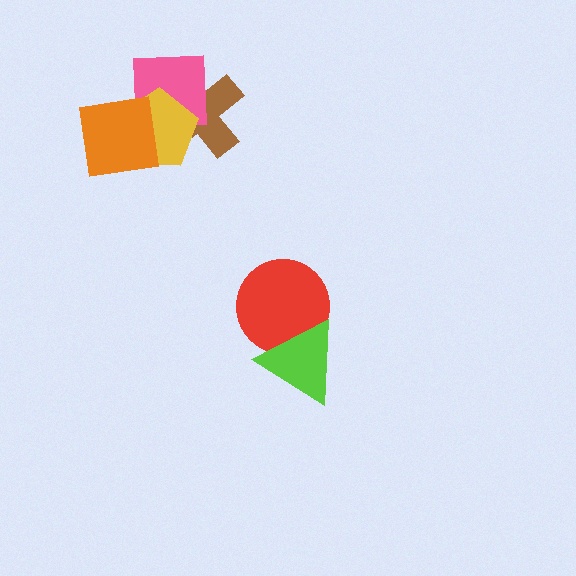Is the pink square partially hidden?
Yes, it is partially covered by another shape.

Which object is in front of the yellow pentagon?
The orange square is in front of the yellow pentagon.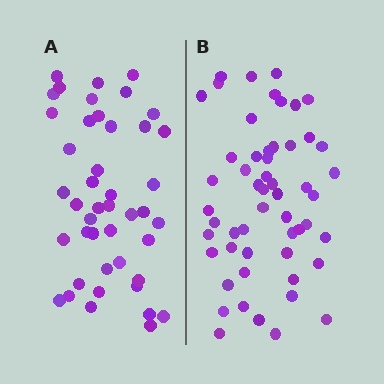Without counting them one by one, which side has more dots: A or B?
Region B (the right region) has more dots.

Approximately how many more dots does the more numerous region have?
Region B has roughly 10 or so more dots than region A.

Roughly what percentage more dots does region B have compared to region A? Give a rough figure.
About 25% more.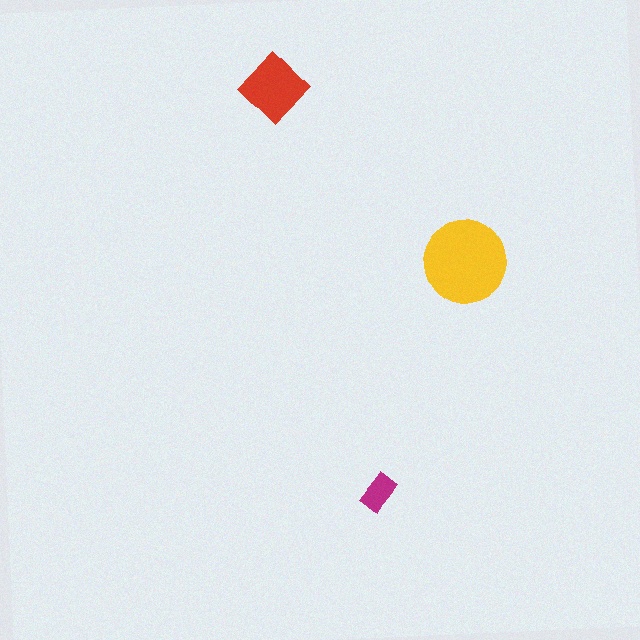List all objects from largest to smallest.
The yellow circle, the red diamond, the magenta rectangle.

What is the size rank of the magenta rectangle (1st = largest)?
3rd.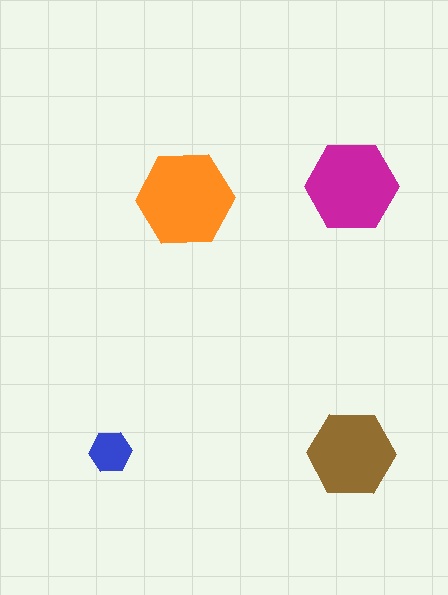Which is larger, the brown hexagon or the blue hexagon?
The brown one.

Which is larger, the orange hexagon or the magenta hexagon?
The orange one.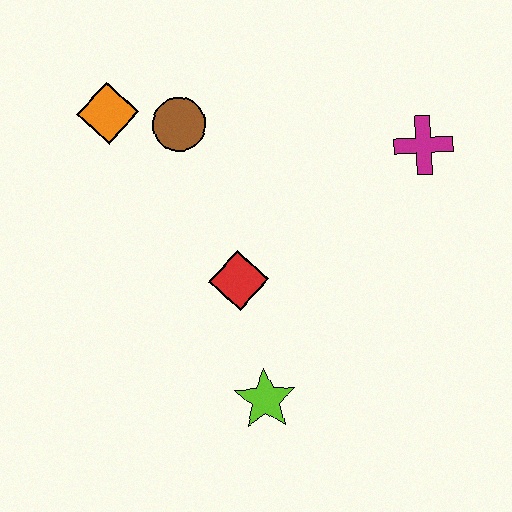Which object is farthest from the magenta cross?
The orange diamond is farthest from the magenta cross.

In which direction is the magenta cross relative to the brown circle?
The magenta cross is to the right of the brown circle.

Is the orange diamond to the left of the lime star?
Yes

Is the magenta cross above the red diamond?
Yes